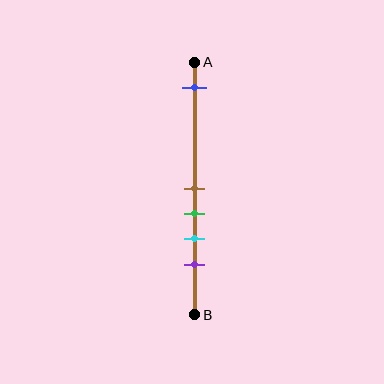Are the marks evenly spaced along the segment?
No, the marks are not evenly spaced.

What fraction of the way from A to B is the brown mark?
The brown mark is approximately 50% (0.5) of the way from A to B.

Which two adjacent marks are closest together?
The brown and green marks are the closest adjacent pair.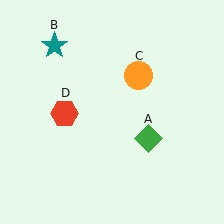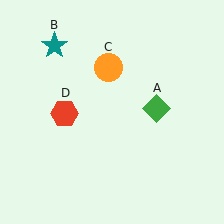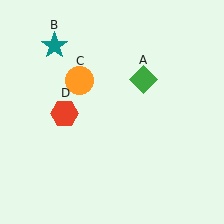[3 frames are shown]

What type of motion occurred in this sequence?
The green diamond (object A), orange circle (object C) rotated counterclockwise around the center of the scene.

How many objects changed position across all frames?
2 objects changed position: green diamond (object A), orange circle (object C).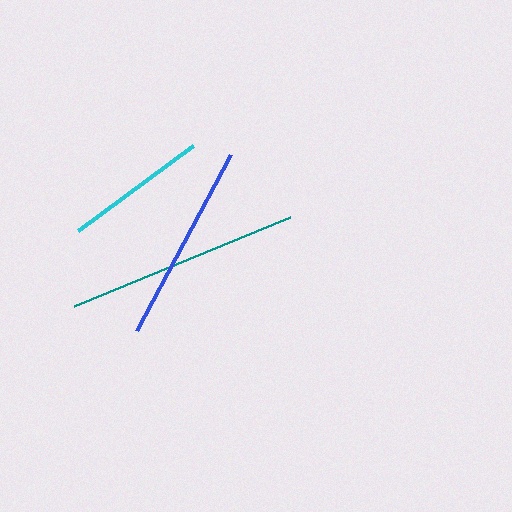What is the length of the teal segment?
The teal segment is approximately 233 pixels long.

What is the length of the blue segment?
The blue segment is approximately 199 pixels long.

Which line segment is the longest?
The teal line is the longest at approximately 233 pixels.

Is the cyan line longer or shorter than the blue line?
The blue line is longer than the cyan line.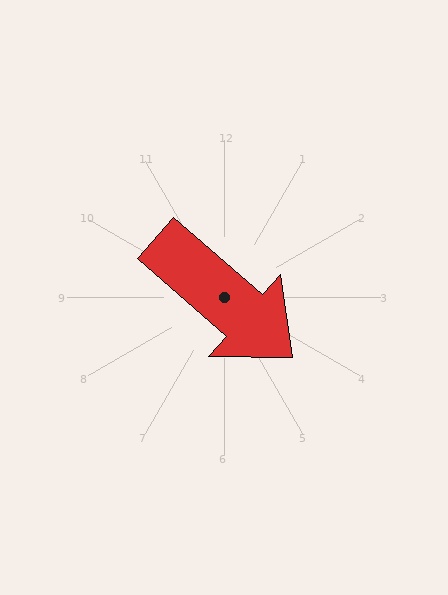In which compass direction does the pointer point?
Southeast.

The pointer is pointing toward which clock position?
Roughly 4 o'clock.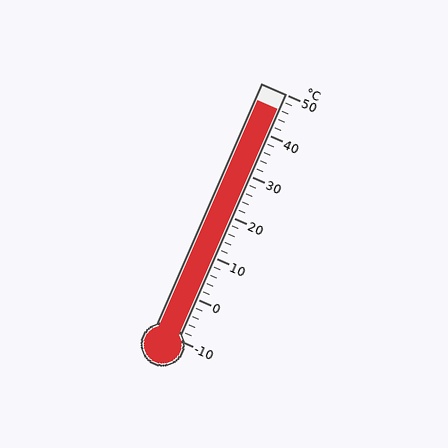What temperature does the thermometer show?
The thermometer shows approximately 46°C.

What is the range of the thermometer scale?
The thermometer scale ranges from -10°C to 50°C.